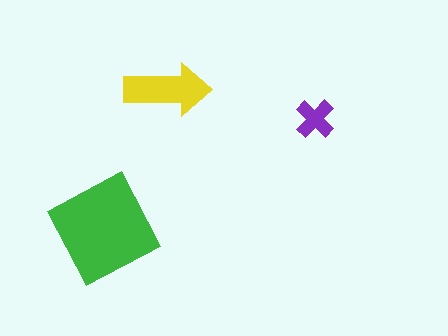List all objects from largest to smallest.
The green diamond, the yellow arrow, the purple cross.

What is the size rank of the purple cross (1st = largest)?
3rd.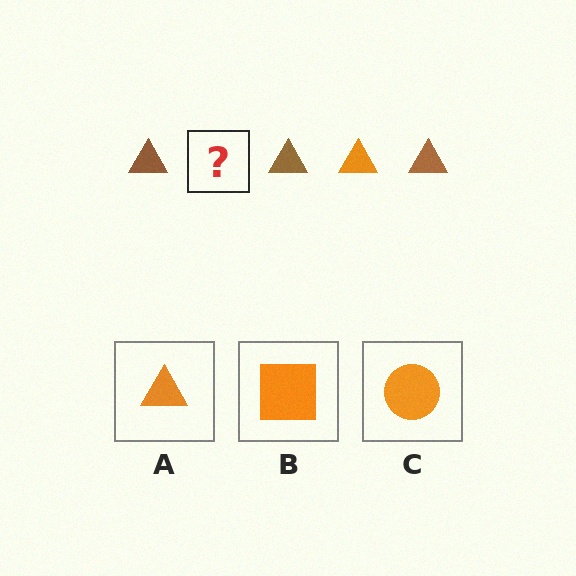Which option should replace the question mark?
Option A.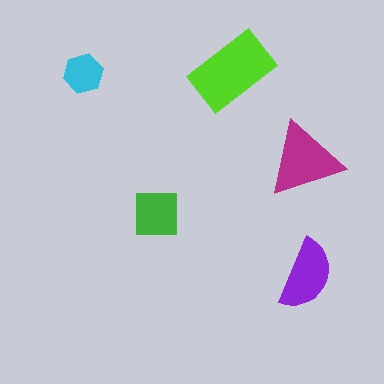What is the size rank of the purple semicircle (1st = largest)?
3rd.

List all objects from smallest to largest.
The cyan hexagon, the green square, the purple semicircle, the magenta triangle, the lime rectangle.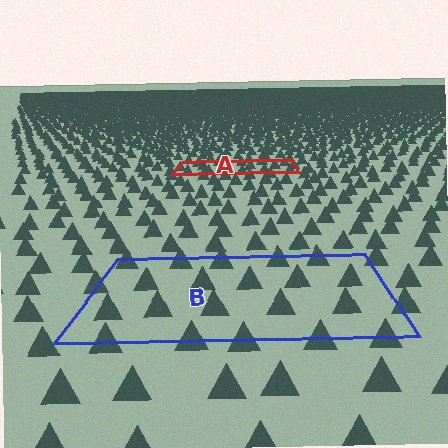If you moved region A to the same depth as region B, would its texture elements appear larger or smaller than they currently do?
They would appear larger. At a closer depth, the same texture elements are projected at a bigger on-screen size.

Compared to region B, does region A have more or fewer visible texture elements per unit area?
Region A has more texture elements per unit area — they are packed more densely because it is farther away.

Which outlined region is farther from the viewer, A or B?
Region A is farther from the viewer — the texture elements inside it appear smaller and more densely packed.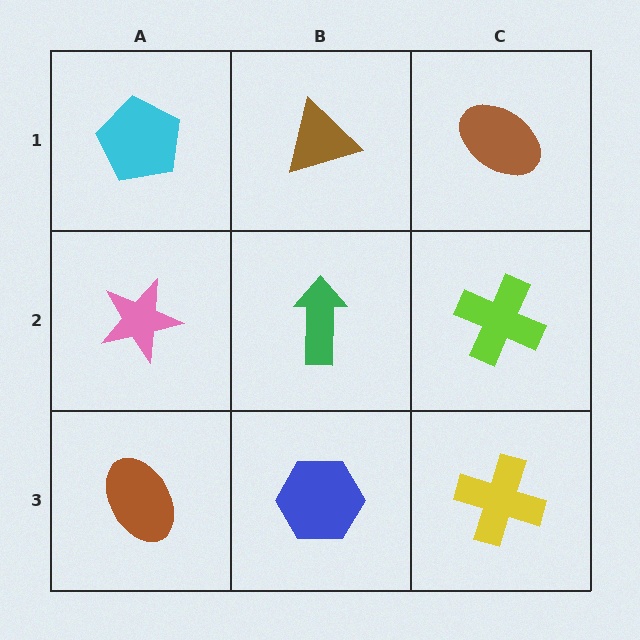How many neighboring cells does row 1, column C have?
2.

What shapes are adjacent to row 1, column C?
A lime cross (row 2, column C), a brown triangle (row 1, column B).